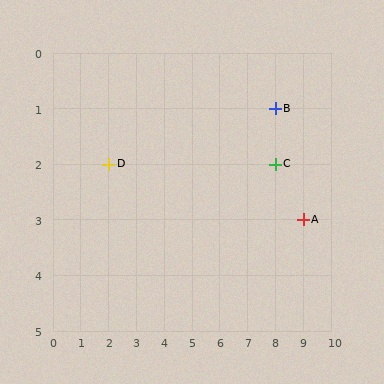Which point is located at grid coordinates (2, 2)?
Point D is at (2, 2).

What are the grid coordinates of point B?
Point B is at grid coordinates (8, 1).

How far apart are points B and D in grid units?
Points B and D are 6 columns and 1 row apart (about 6.1 grid units diagonally).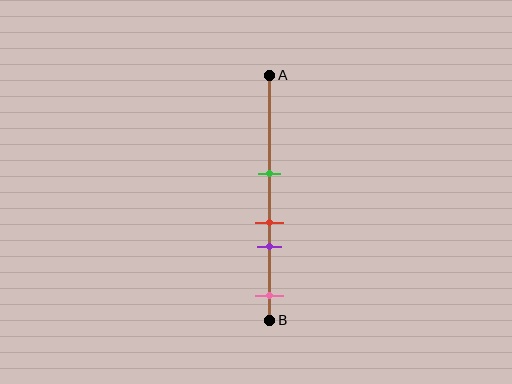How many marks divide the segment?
There are 4 marks dividing the segment.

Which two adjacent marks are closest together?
The red and purple marks are the closest adjacent pair.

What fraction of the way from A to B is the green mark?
The green mark is approximately 40% (0.4) of the way from A to B.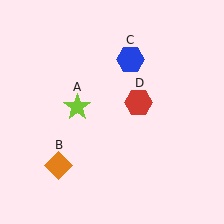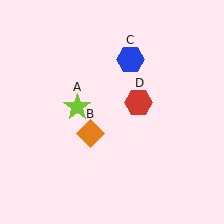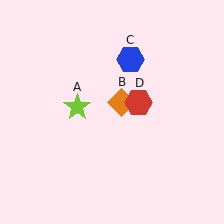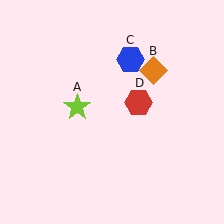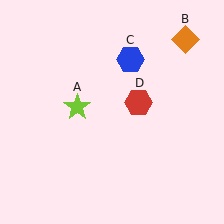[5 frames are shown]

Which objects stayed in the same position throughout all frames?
Lime star (object A) and blue hexagon (object C) and red hexagon (object D) remained stationary.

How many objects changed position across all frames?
1 object changed position: orange diamond (object B).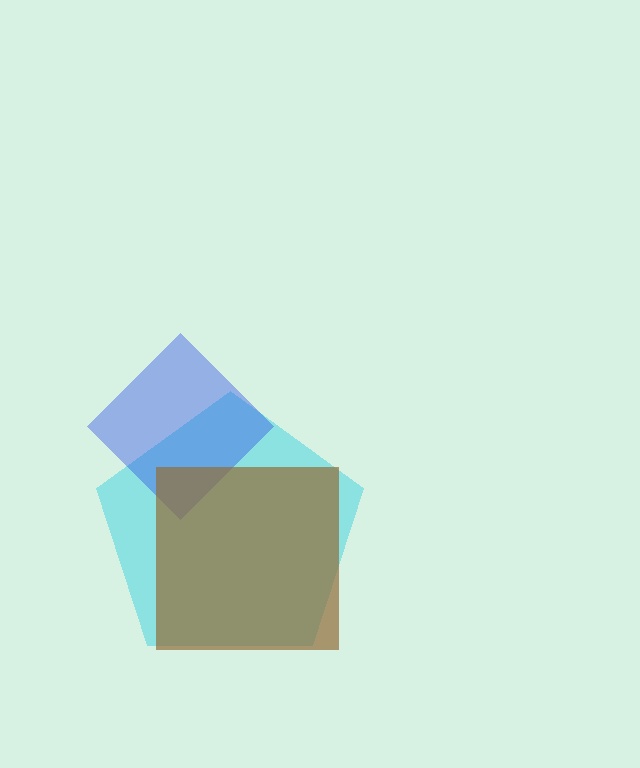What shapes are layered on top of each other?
The layered shapes are: a cyan pentagon, a blue diamond, a brown square.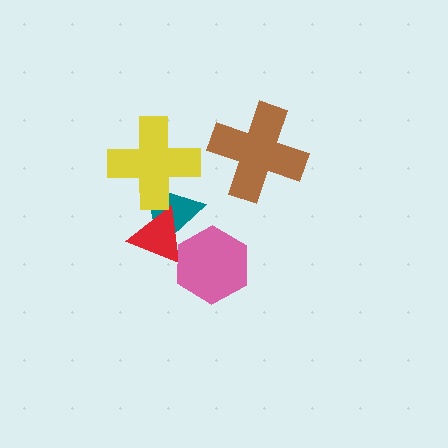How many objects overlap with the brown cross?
0 objects overlap with the brown cross.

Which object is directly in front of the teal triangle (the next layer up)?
The red triangle is directly in front of the teal triangle.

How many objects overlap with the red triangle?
2 objects overlap with the red triangle.